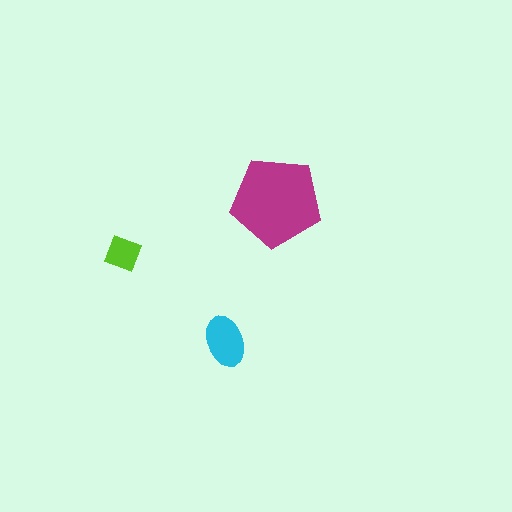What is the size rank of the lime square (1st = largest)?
3rd.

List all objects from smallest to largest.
The lime square, the cyan ellipse, the magenta pentagon.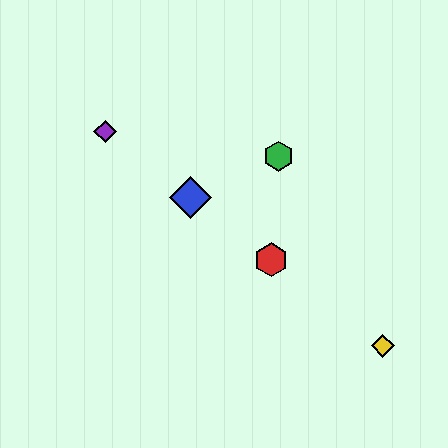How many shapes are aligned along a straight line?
4 shapes (the red hexagon, the blue diamond, the yellow diamond, the purple diamond) are aligned along a straight line.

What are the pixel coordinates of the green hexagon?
The green hexagon is at (278, 156).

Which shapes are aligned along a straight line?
The red hexagon, the blue diamond, the yellow diamond, the purple diamond are aligned along a straight line.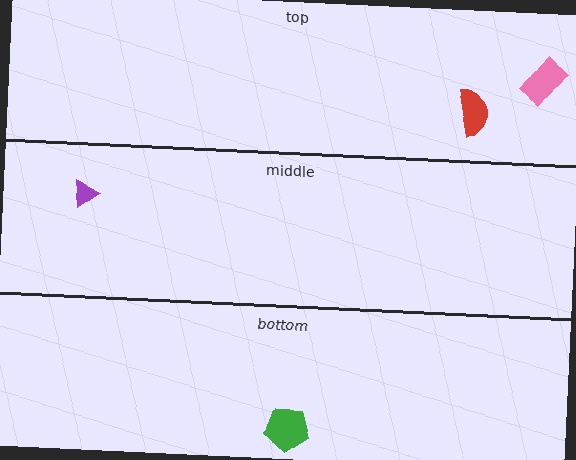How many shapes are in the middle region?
1.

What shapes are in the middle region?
The purple triangle.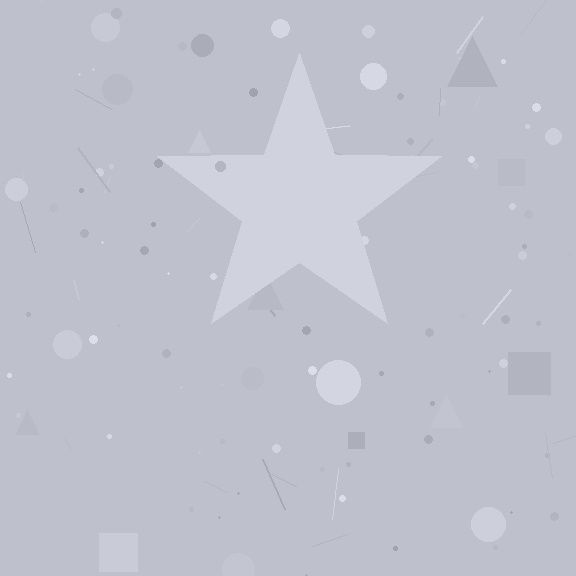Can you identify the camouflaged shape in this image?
The camouflaged shape is a star.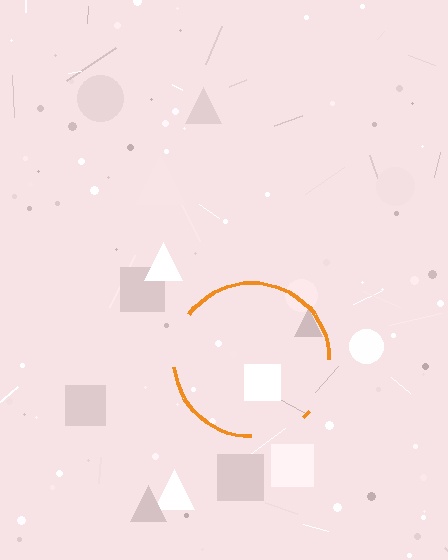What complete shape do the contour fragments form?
The contour fragments form a circle.